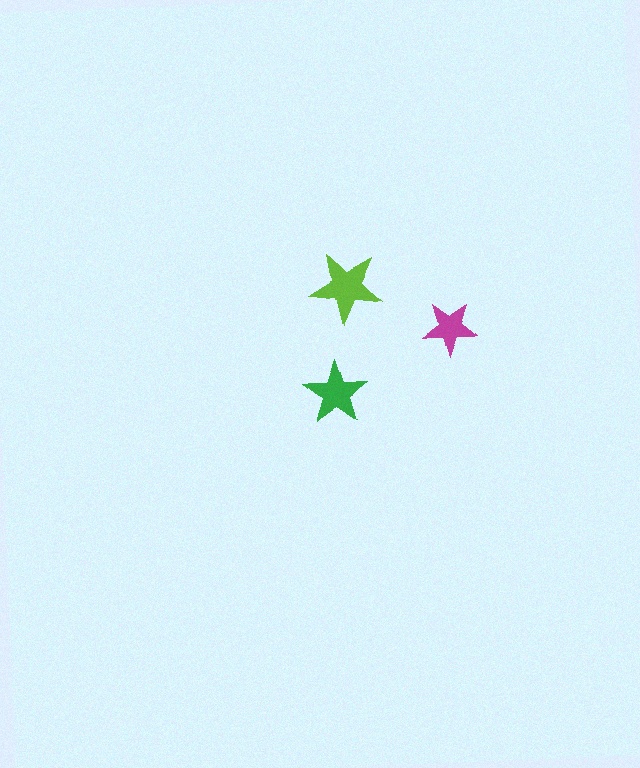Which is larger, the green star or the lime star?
The lime one.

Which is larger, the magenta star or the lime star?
The lime one.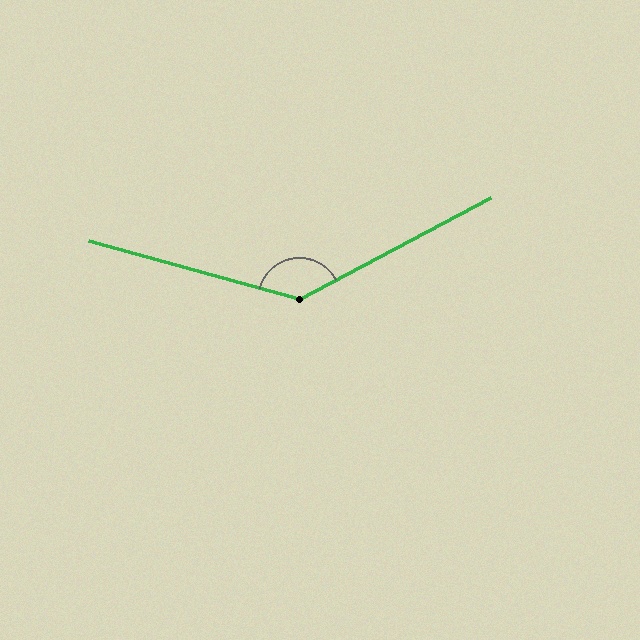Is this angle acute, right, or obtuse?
It is obtuse.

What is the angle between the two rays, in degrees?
Approximately 136 degrees.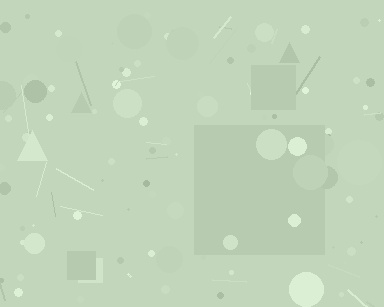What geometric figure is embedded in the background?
A square is embedded in the background.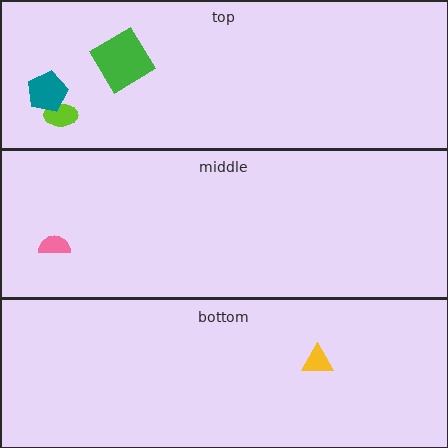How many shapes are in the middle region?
1.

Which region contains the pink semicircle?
The middle region.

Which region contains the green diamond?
The top region.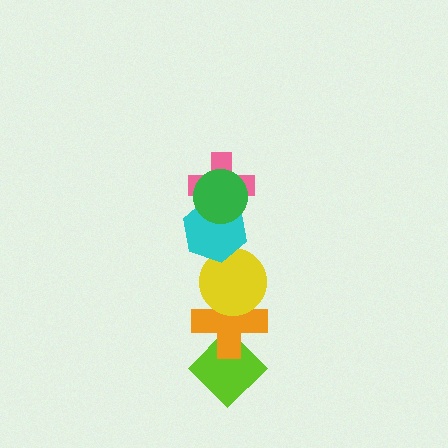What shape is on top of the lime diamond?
The orange cross is on top of the lime diamond.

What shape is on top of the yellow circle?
The cyan hexagon is on top of the yellow circle.